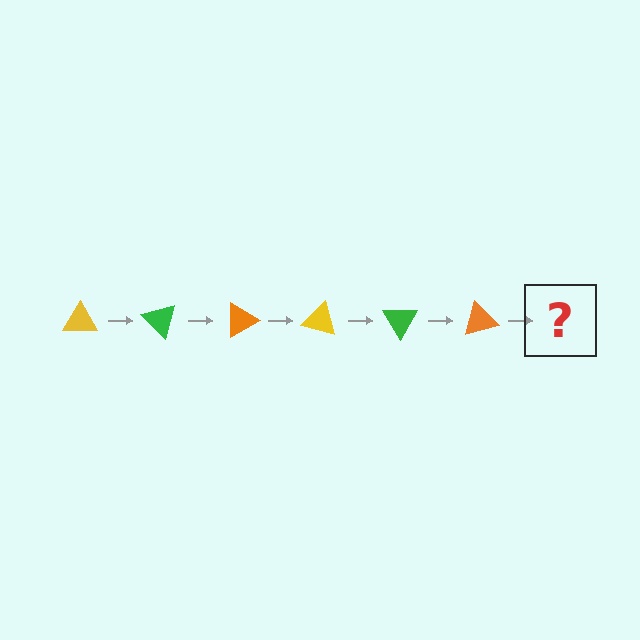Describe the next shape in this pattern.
It should be a yellow triangle, rotated 270 degrees from the start.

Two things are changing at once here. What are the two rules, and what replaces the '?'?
The two rules are that it rotates 45 degrees each step and the color cycles through yellow, green, and orange. The '?' should be a yellow triangle, rotated 270 degrees from the start.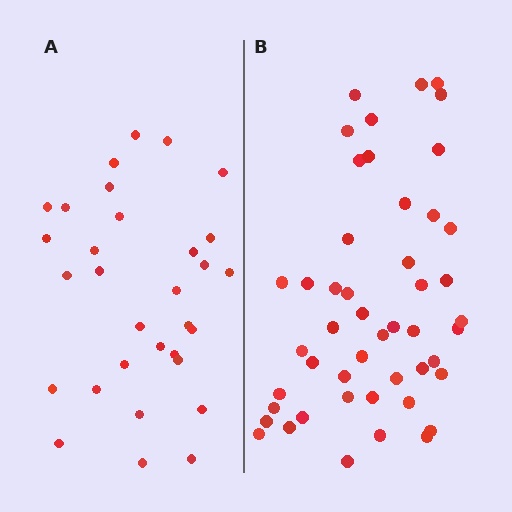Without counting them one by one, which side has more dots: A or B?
Region B (the right region) has more dots.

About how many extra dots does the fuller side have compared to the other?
Region B has approximately 15 more dots than region A.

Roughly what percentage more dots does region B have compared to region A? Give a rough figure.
About 55% more.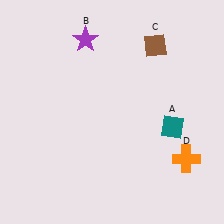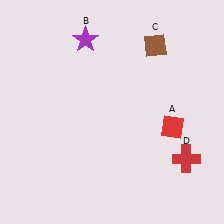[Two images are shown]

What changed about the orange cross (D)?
In Image 1, D is orange. In Image 2, it changed to red.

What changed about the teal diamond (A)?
In Image 1, A is teal. In Image 2, it changed to red.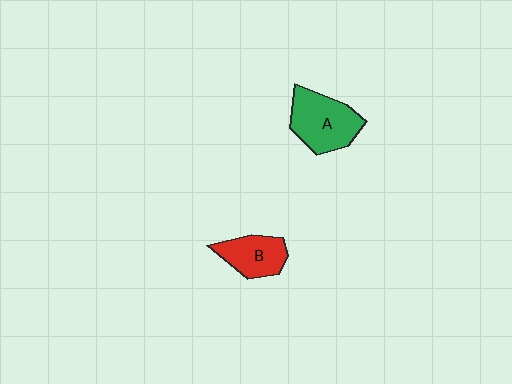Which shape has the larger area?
Shape A (green).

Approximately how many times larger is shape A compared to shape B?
Approximately 1.4 times.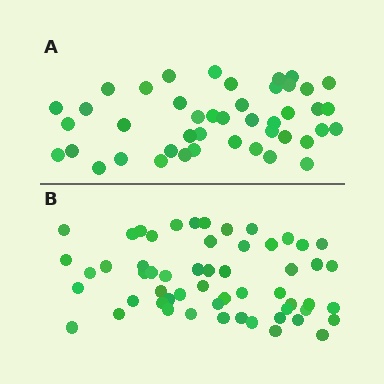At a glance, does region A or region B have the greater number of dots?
Region B (the bottom region) has more dots.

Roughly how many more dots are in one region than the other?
Region B has roughly 12 or so more dots than region A.